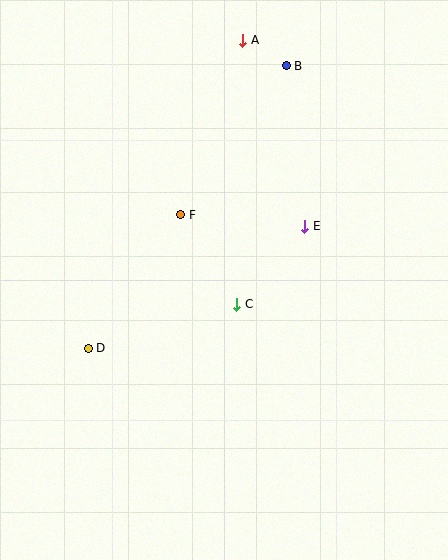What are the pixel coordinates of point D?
Point D is at (88, 348).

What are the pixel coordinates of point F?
Point F is at (181, 215).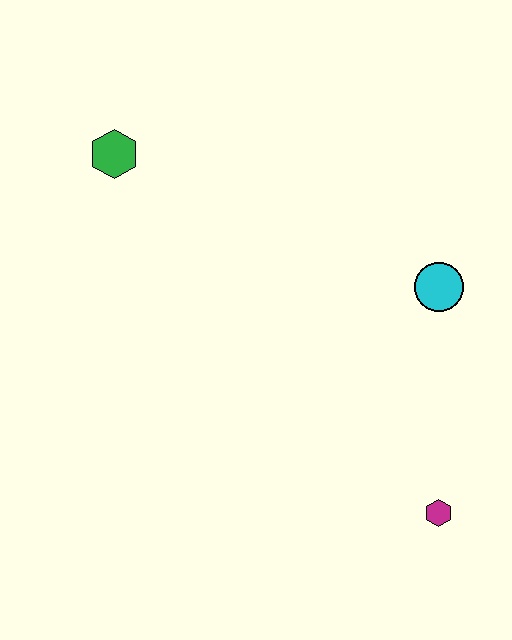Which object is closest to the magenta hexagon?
The cyan circle is closest to the magenta hexagon.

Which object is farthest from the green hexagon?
The magenta hexagon is farthest from the green hexagon.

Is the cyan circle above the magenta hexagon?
Yes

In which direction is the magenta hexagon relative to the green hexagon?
The magenta hexagon is below the green hexagon.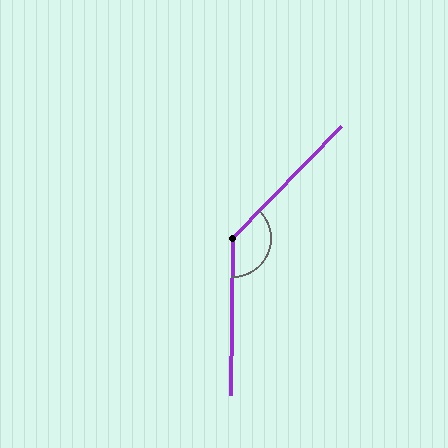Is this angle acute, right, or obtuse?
It is obtuse.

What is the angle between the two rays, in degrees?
Approximately 137 degrees.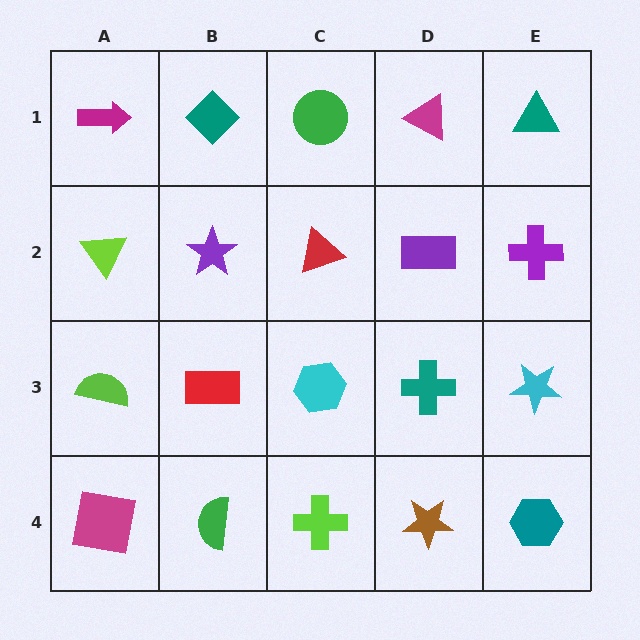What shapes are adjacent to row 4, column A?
A lime semicircle (row 3, column A), a green semicircle (row 4, column B).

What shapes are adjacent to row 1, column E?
A purple cross (row 2, column E), a magenta triangle (row 1, column D).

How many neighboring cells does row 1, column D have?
3.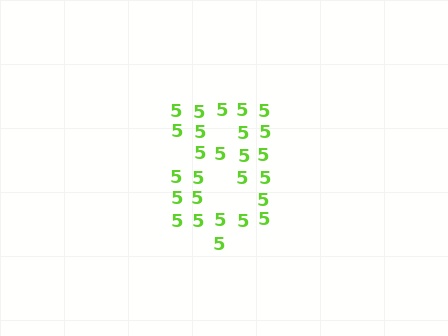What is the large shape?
The large shape is the digit 8.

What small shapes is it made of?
It is made of small digit 5's.